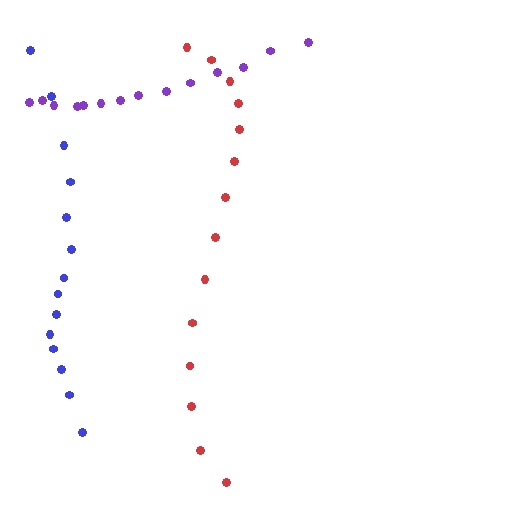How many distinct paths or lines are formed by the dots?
There are 3 distinct paths.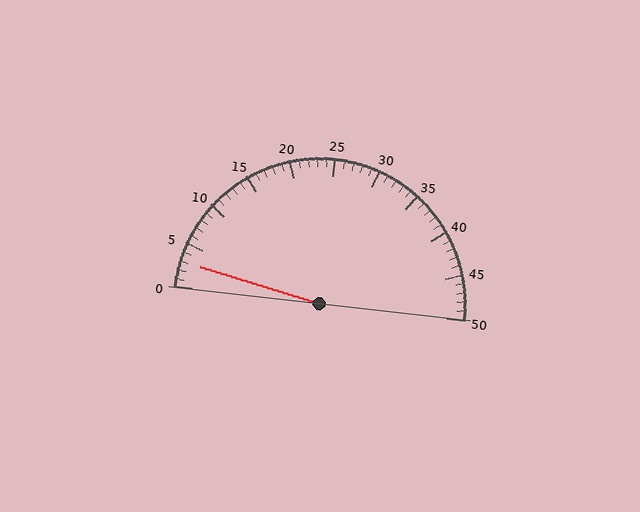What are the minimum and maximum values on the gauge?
The gauge ranges from 0 to 50.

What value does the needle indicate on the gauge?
The needle indicates approximately 3.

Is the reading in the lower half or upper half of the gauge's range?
The reading is in the lower half of the range (0 to 50).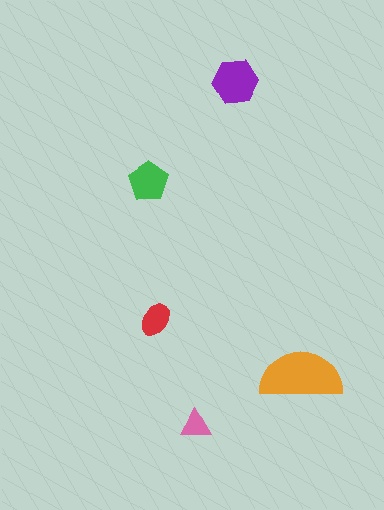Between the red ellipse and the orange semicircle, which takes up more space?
The orange semicircle.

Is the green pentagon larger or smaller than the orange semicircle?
Smaller.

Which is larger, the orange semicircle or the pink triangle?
The orange semicircle.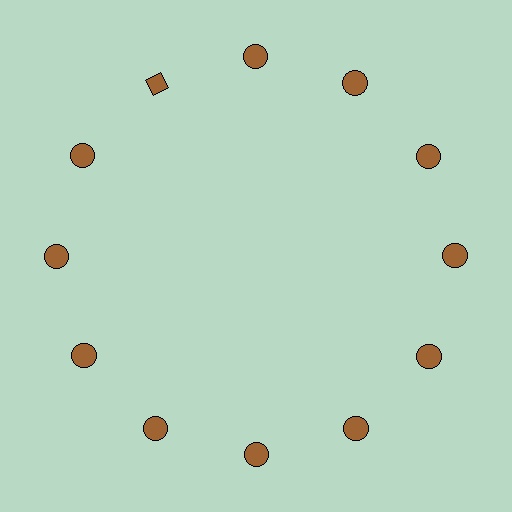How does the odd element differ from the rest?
It has a different shape: diamond instead of circle.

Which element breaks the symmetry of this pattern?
The brown diamond at roughly the 11 o'clock position breaks the symmetry. All other shapes are brown circles.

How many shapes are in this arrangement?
There are 12 shapes arranged in a ring pattern.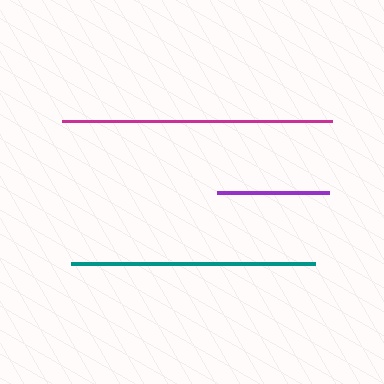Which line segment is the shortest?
The purple line is the shortest at approximately 112 pixels.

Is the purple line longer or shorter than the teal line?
The teal line is longer than the purple line.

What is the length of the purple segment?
The purple segment is approximately 112 pixels long.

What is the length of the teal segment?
The teal segment is approximately 244 pixels long.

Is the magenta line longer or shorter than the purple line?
The magenta line is longer than the purple line.